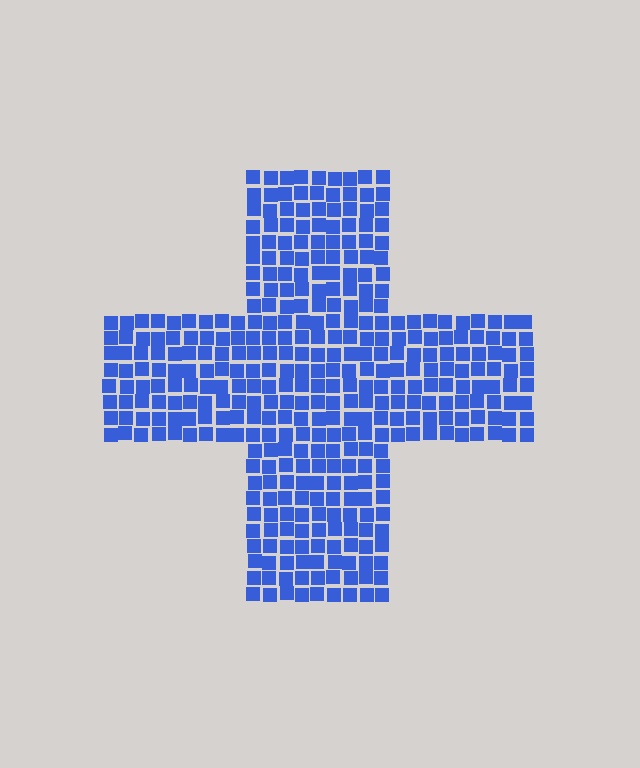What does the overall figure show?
The overall figure shows a cross.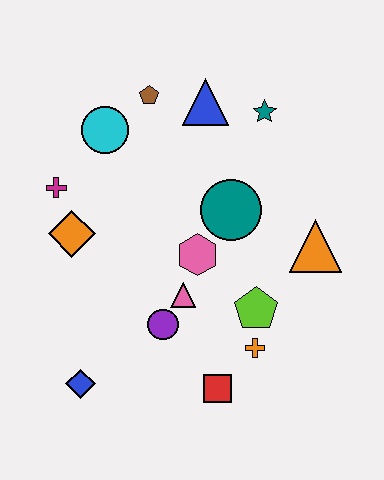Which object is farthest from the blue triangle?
The blue diamond is farthest from the blue triangle.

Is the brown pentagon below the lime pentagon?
No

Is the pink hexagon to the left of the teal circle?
Yes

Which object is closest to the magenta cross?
The orange diamond is closest to the magenta cross.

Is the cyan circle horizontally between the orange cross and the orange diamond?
Yes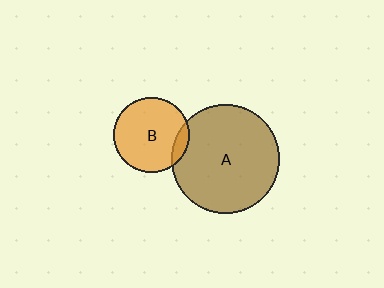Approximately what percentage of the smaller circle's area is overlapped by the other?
Approximately 10%.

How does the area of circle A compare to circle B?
Approximately 2.1 times.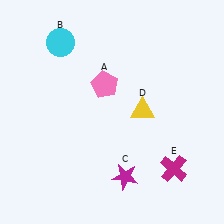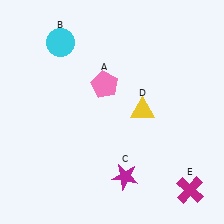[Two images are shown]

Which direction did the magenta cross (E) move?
The magenta cross (E) moved down.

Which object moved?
The magenta cross (E) moved down.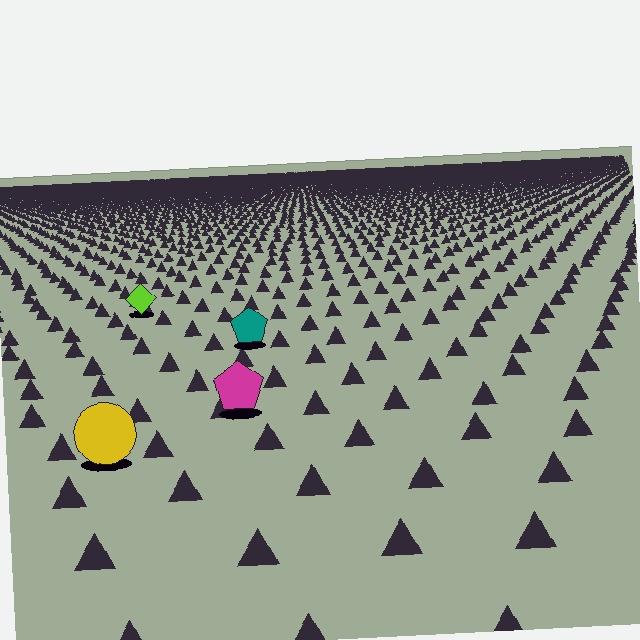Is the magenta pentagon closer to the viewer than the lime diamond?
Yes. The magenta pentagon is closer — you can tell from the texture gradient: the ground texture is coarser near it.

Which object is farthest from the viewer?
The lime diamond is farthest from the viewer. It appears smaller and the ground texture around it is denser.